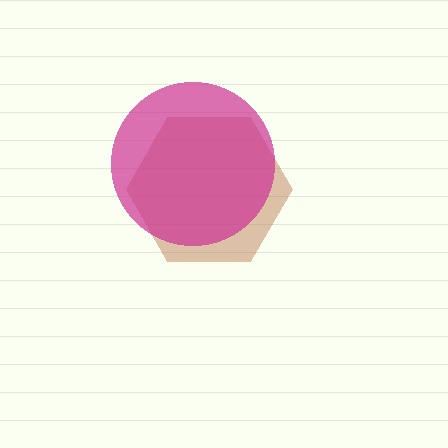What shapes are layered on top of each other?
The layered shapes are: a brown hexagon, a magenta circle.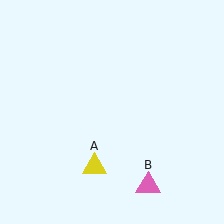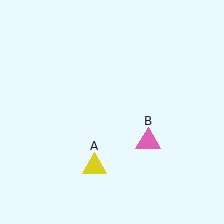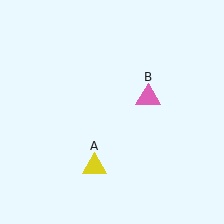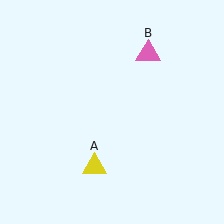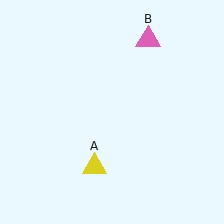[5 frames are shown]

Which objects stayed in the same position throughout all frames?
Yellow triangle (object A) remained stationary.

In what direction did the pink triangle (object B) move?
The pink triangle (object B) moved up.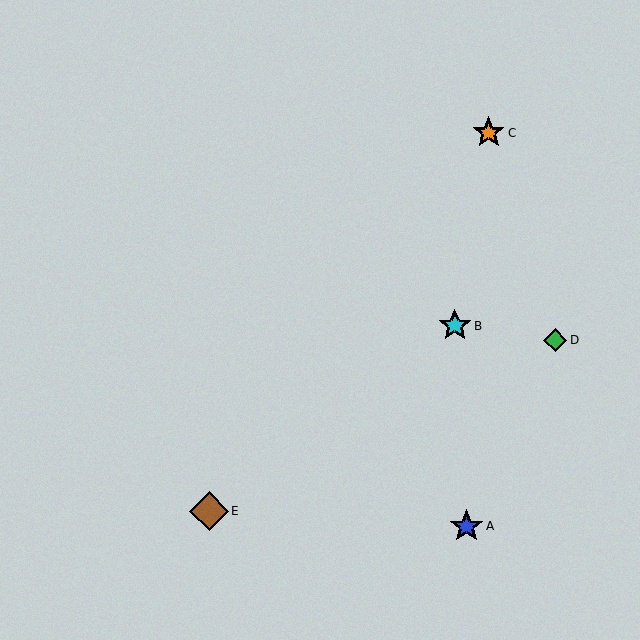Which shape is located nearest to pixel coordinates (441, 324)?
The cyan star (labeled B) at (455, 326) is nearest to that location.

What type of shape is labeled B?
Shape B is a cyan star.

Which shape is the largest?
The brown diamond (labeled E) is the largest.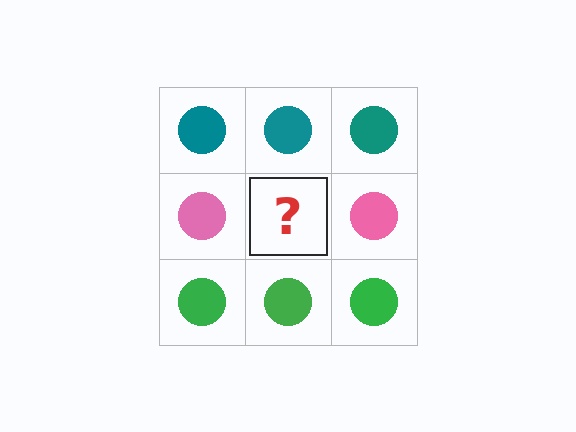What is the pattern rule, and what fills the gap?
The rule is that each row has a consistent color. The gap should be filled with a pink circle.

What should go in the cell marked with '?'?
The missing cell should contain a pink circle.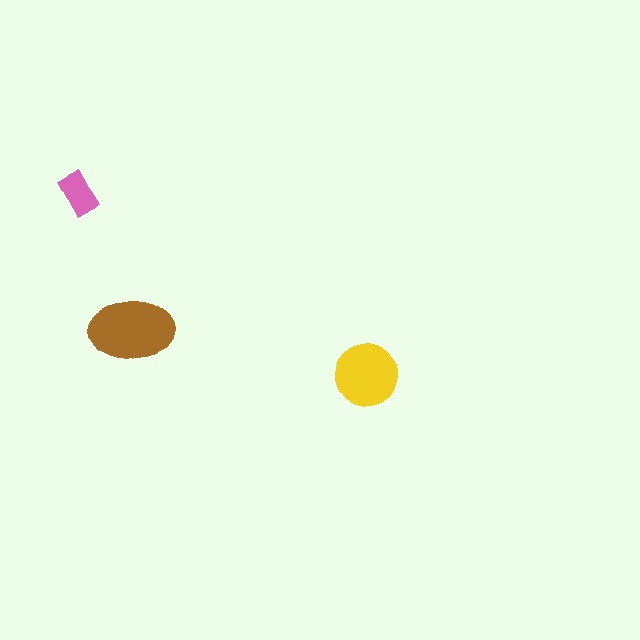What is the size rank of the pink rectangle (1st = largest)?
3rd.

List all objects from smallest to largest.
The pink rectangle, the yellow circle, the brown ellipse.